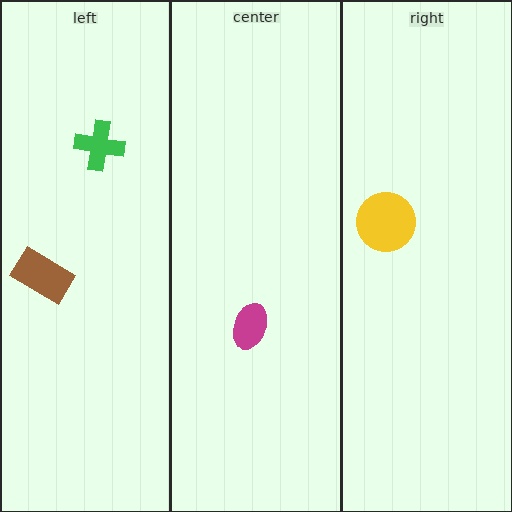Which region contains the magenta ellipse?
The center region.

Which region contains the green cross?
The left region.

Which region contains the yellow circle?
The right region.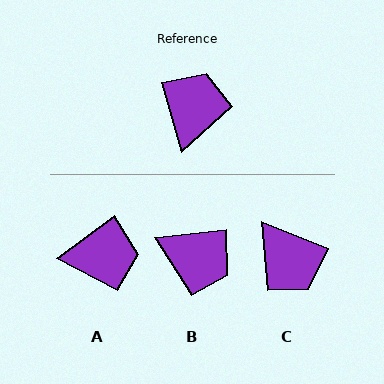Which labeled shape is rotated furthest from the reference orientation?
C, about 127 degrees away.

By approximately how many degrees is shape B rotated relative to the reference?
Approximately 99 degrees clockwise.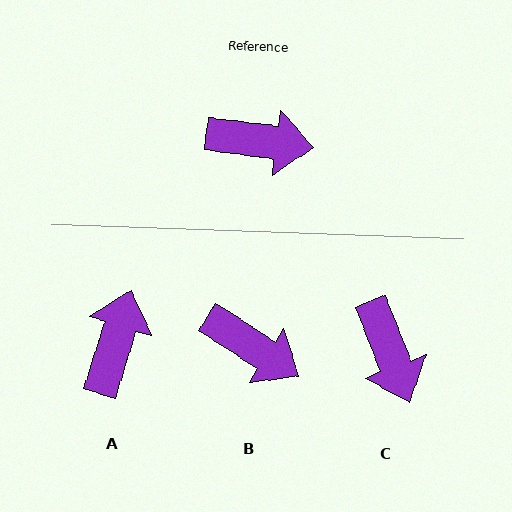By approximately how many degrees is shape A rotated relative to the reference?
Approximately 80 degrees counter-clockwise.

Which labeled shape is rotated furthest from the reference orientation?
A, about 80 degrees away.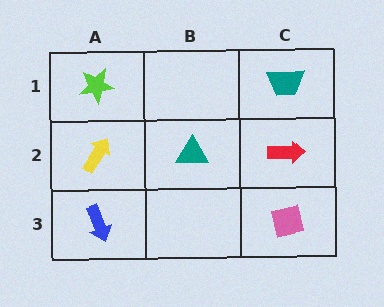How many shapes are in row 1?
2 shapes.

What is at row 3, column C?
A pink square.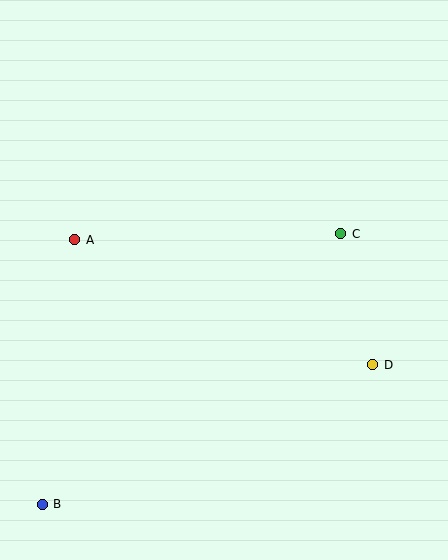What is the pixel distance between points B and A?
The distance between B and A is 267 pixels.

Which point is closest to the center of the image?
Point C at (341, 234) is closest to the center.